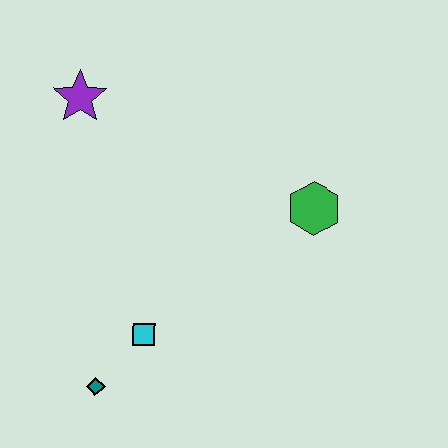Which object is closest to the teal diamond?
The cyan square is closest to the teal diamond.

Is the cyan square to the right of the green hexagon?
No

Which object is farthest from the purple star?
The teal diamond is farthest from the purple star.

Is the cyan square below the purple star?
Yes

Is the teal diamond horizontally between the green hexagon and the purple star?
Yes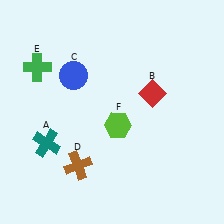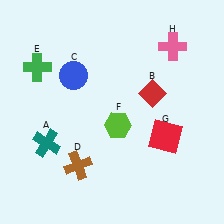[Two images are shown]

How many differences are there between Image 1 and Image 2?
There are 2 differences between the two images.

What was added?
A red square (G), a pink cross (H) were added in Image 2.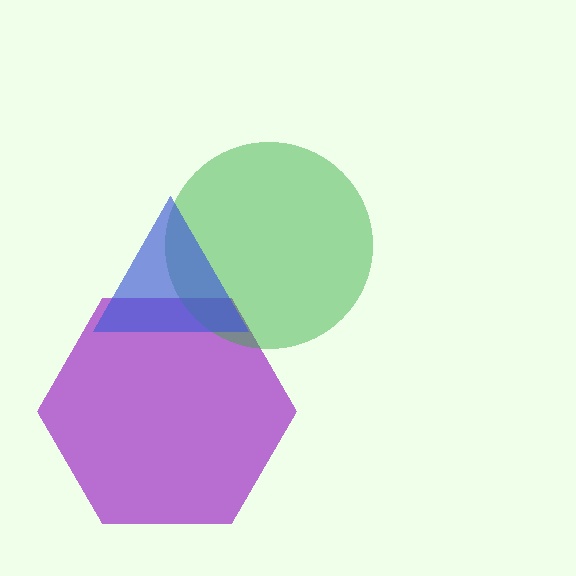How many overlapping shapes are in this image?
There are 3 overlapping shapes in the image.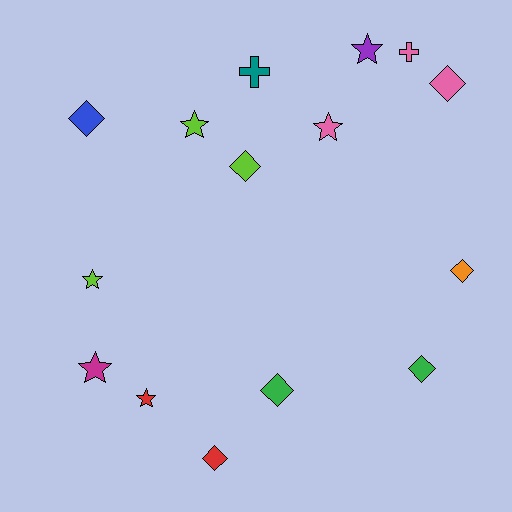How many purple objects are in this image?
There is 1 purple object.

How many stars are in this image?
There are 6 stars.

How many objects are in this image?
There are 15 objects.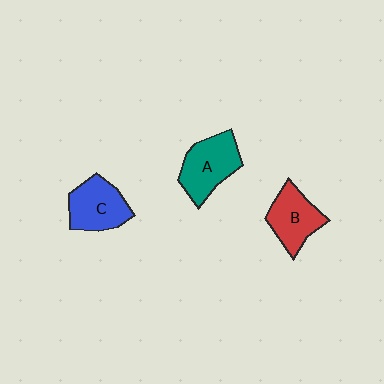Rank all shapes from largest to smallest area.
From largest to smallest: A (teal), C (blue), B (red).